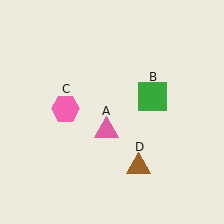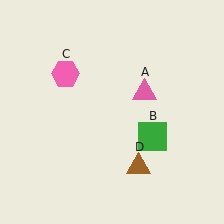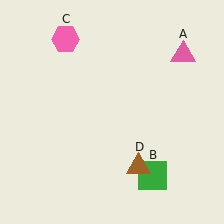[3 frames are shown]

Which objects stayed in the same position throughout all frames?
Brown triangle (object D) remained stationary.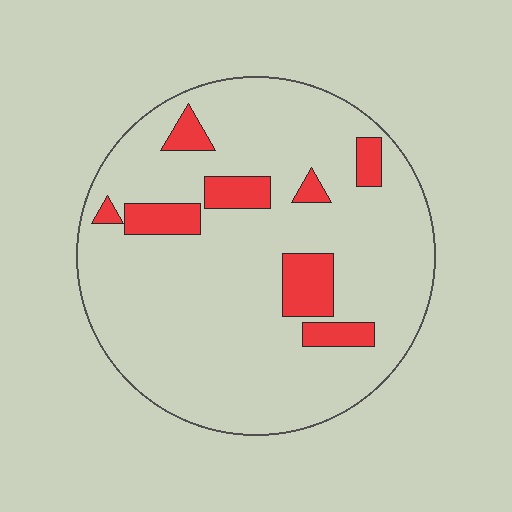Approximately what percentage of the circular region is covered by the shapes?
Approximately 15%.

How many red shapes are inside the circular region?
8.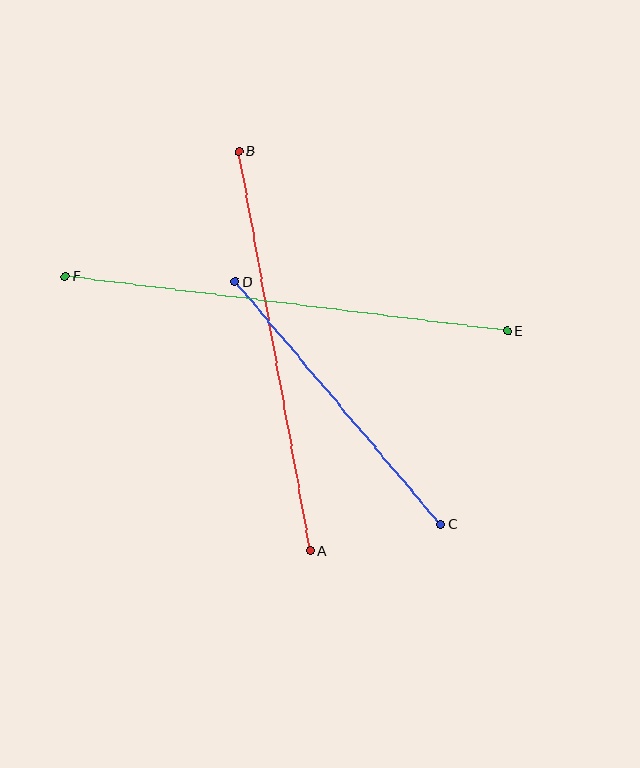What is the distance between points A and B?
The distance is approximately 406 pixels.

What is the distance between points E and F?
The distance is approximately 445 pixels.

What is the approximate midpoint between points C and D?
The midpoint is at approximately (338, 403) pixels.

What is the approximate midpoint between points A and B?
The midpoint is at approximately (275, 351) pixels.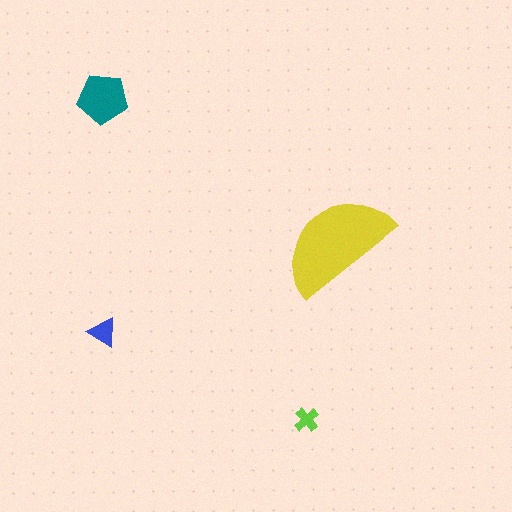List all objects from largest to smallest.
The yellow semicircle, the teal pentagon, the blue triangle, the lime cross.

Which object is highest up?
The teal pentagon is topmost.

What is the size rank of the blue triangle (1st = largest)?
3rd.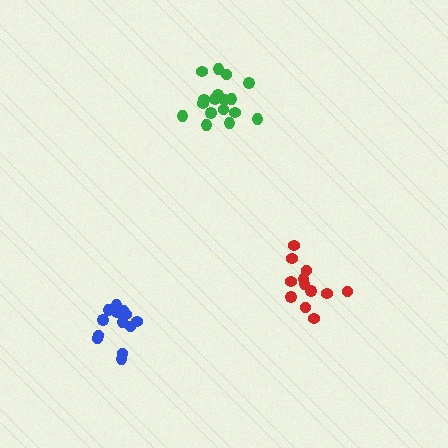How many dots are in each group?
Group 1: 12 dots, Group 2: 13 dots, Group 3: 17 dots (42 total).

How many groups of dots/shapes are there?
There are 3 groups.